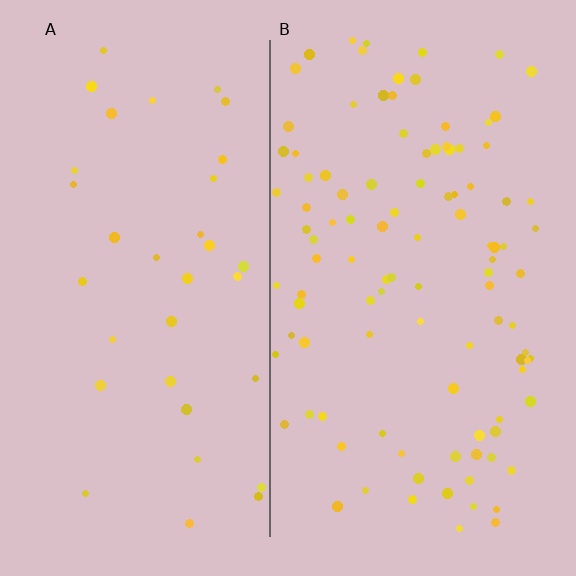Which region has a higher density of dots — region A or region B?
B (the right).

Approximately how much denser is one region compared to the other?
Approximately 3.0× — region B over region A.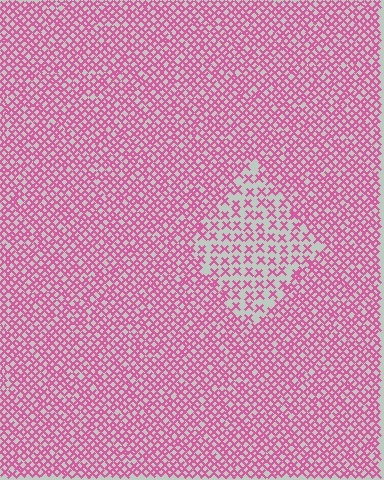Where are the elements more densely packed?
The elements are more densely packed outside the diamond boundary.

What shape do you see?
I see a diamond.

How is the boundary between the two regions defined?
The boundary is defined by a change in element density (approximately 2.0x ratio). All elements are the same color, size, and shape.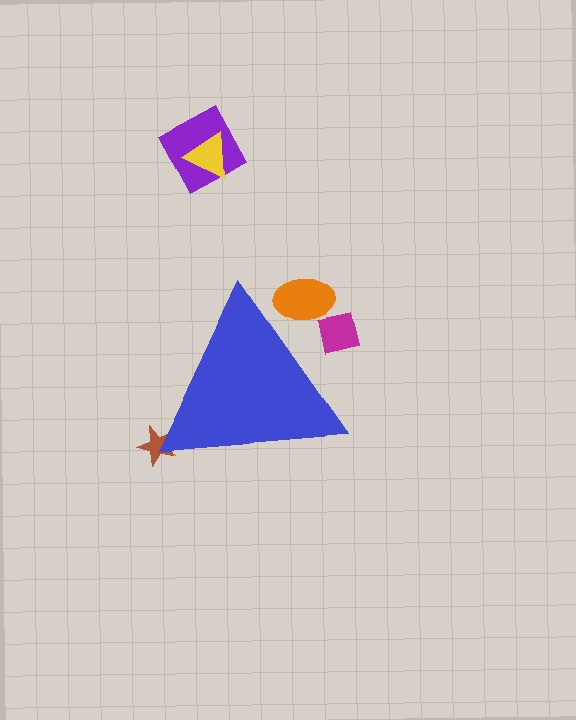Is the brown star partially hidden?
Yes, the brown star is partially hidden behind the blue triangle.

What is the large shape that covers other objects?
A blue triangle.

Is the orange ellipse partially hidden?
Yes, the orange ellipse is partially hidden behind the blue triangle.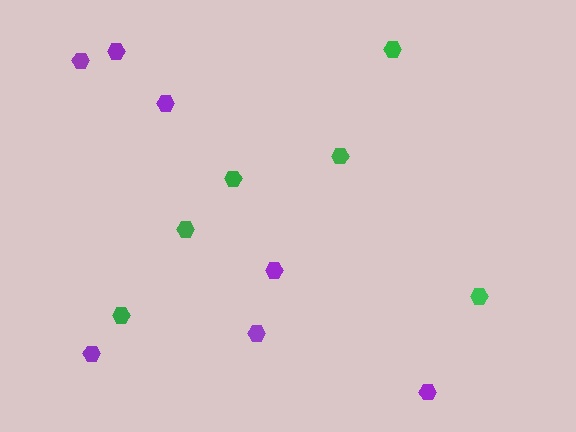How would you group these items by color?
There are 2 groups: one group of purple hexagons (7) and one group of green hexagons (6).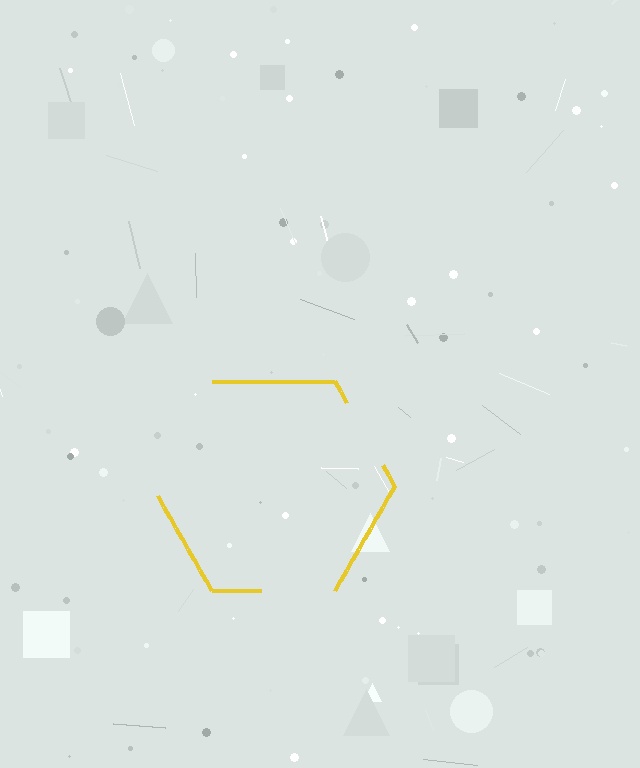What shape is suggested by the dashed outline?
The dashed outline suggests a hexagon.